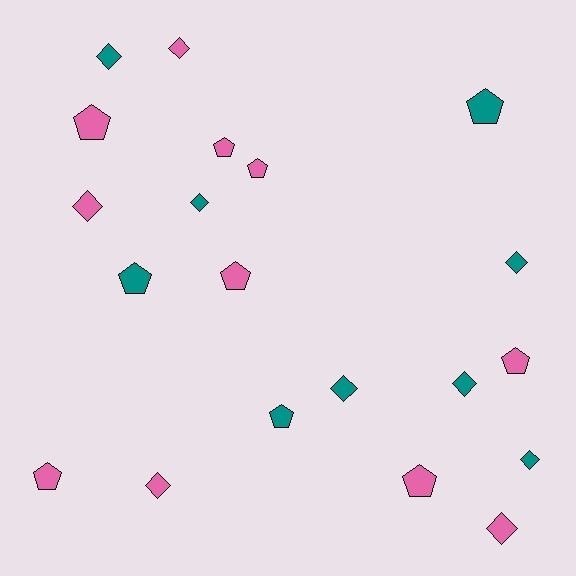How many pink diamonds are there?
There are 4 pink diamonds.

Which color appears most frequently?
Pink, with 11 objects.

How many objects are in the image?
There are 20 objects.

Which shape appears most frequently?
Pentagon, with 10 objects.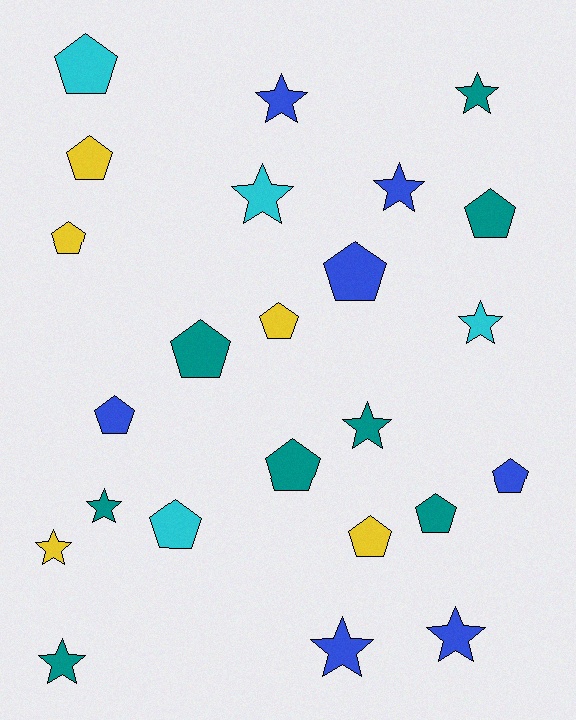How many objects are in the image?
There are 24 objects.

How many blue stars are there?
There are 4 blue stars.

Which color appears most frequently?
Teal, with 8 objects.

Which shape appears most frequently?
Pentagon, with 13 objects.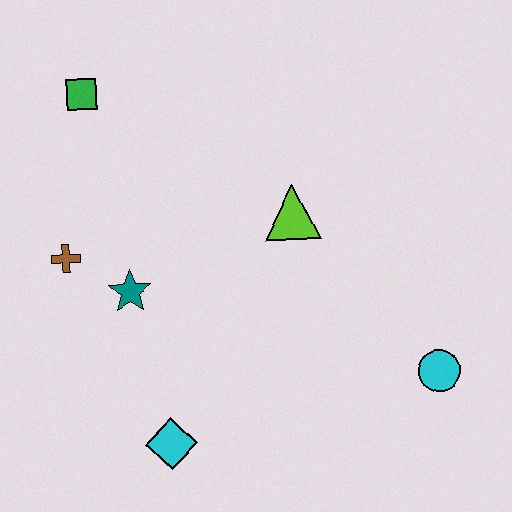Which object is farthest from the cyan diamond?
The green square is farthest from the cyan diamond.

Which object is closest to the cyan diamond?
The teal star is closest to the cyan diamond.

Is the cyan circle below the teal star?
Yes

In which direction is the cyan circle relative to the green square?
The cyan circle is to the right of the green square.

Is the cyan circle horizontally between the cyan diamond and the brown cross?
No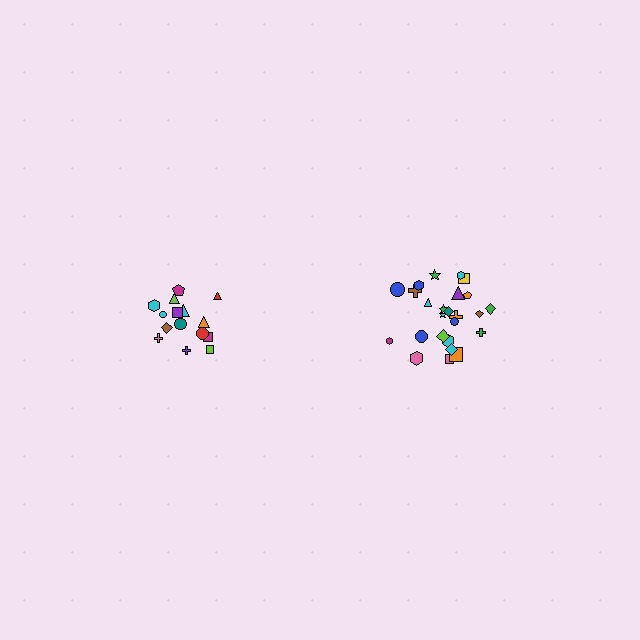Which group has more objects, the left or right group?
The right group.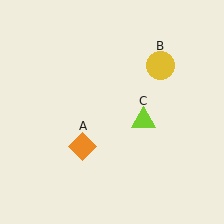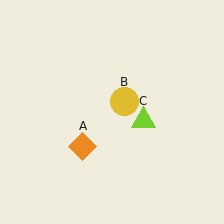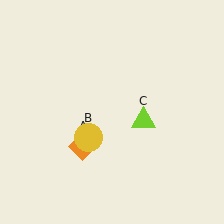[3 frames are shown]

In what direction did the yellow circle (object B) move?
The yellow circle (object B) moved down and to the left.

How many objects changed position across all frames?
1 object changed position: yellow circle (object B).